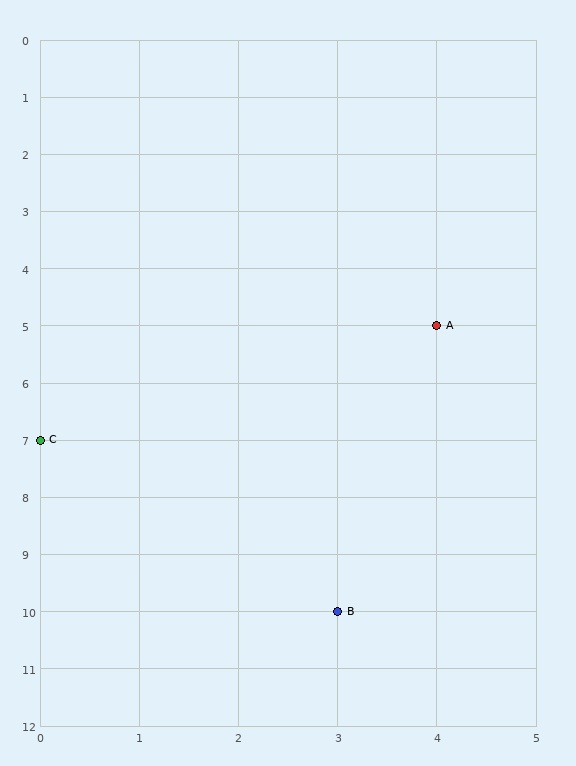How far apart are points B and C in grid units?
Points B and C are 3 columns and 3 rows apart (about 4.2 grid units diagonally).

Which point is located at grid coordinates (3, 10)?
Point B is at (3, 10).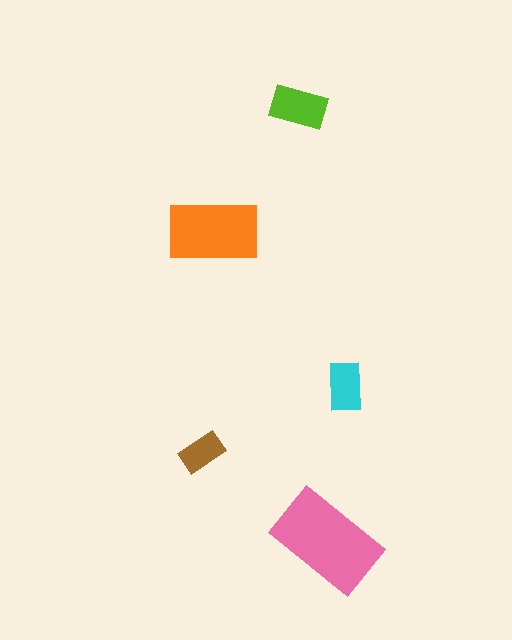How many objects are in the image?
There are 5 objects in the image.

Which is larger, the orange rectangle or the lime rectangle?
The orange one.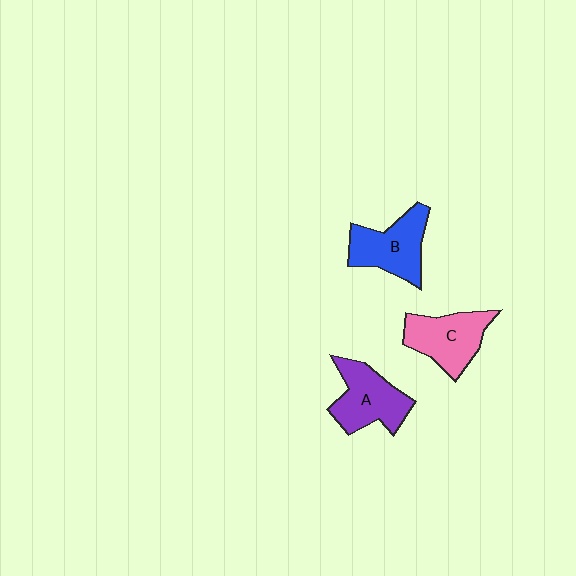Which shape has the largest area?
Shape B (blue).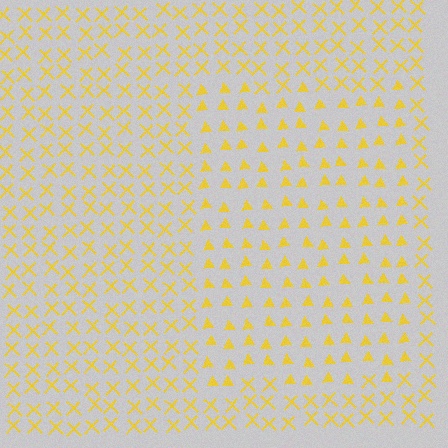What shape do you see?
I see a rectangle.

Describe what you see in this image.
The image is filled with small yellow elements arranged in a uniform grid. A rectangle-shaped region contains triangles, while the surrounding area contains X marks. The boundary is defined purely by the change in element shape.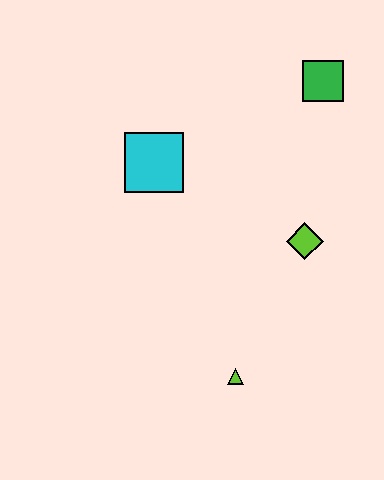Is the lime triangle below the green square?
Yes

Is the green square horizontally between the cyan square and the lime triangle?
No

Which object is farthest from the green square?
The lime triangle is farthest from the green square.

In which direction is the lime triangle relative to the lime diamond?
The lime triangle is below the lime diamond.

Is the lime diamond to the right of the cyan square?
Yes